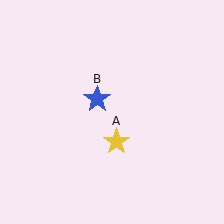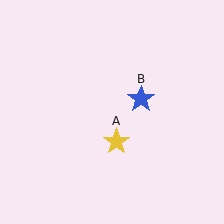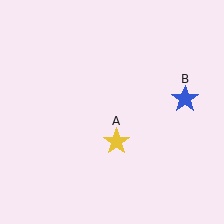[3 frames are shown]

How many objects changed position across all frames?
1 object changed position: blue star (object B).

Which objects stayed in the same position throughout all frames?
Yellow star (object A) remained stationary.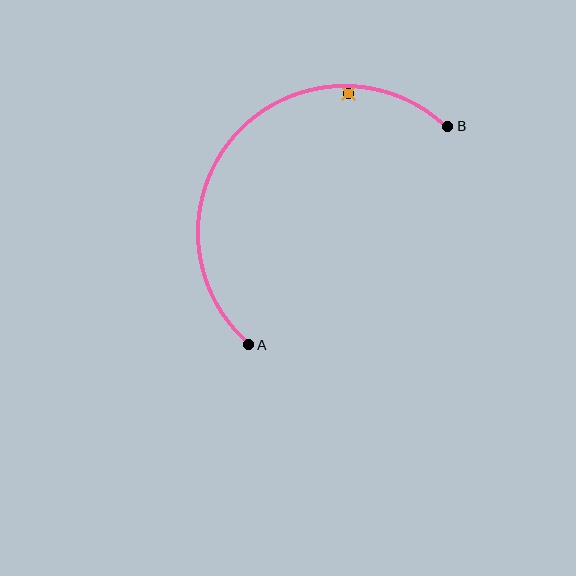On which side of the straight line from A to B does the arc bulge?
The arc bulges above and to the left of the straight line connecting A and B.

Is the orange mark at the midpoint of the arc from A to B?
No — the orange mark does not lie on the arc at all. It sits slightly inside the curve.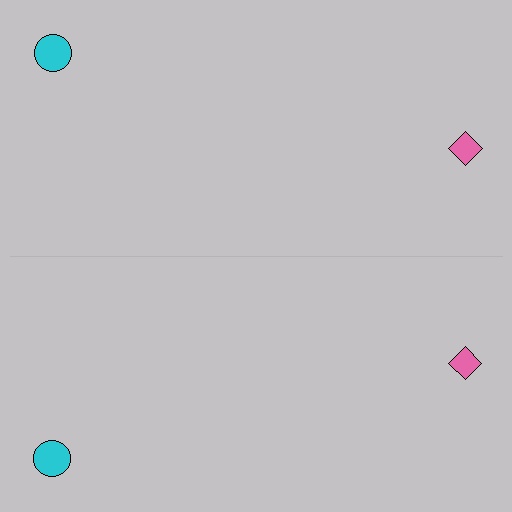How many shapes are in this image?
There are 4 shapes in this image.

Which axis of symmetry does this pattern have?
The pattern has a horizontal axis of symmetry running through the center of the image.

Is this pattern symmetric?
Yes, this pattern has bilateral (reflection) symmetry.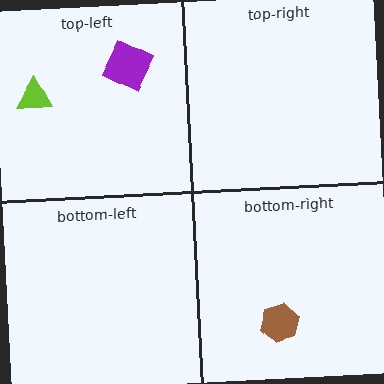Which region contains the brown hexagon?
The bottom-right region.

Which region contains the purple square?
The top-left region.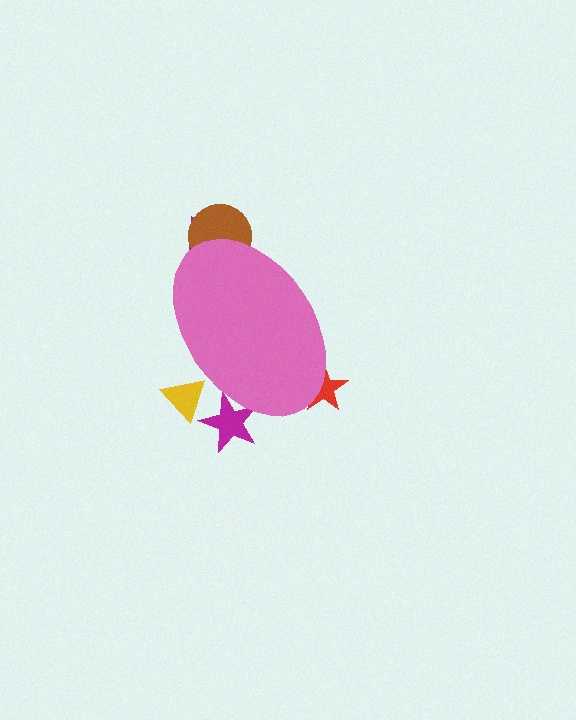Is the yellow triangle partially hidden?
Yes, the yellow triangle is partially hidden behind the pink ellipse.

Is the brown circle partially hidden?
Yes, the brown circle is partially hidden behind the pink ellipse.